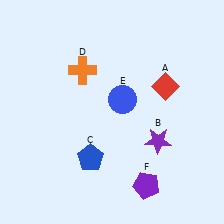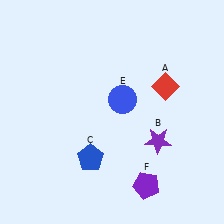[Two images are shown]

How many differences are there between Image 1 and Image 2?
There is 1 difference between the two images.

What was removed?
The orange cross (D) was removed in Image 2.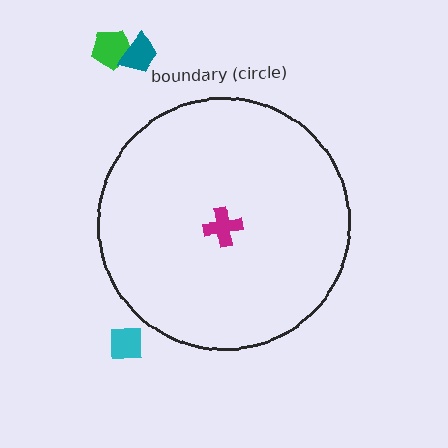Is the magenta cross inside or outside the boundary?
Inside.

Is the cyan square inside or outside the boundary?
Outside.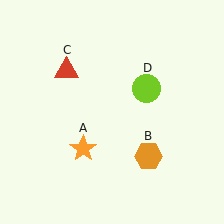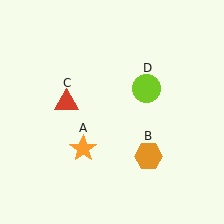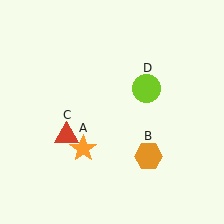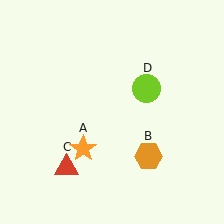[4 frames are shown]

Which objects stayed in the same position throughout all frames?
Orange star (object A) and orange hexagon (object B) and lime circle (object D) remained stationary.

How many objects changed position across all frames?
1 object changed position: red triangle (object C).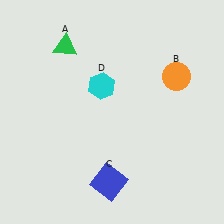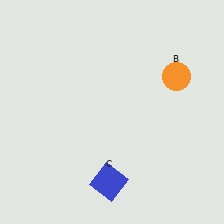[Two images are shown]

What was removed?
The green triangle (A), the cyan hexagon (D) were removed in Image 2.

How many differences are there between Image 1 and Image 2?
There are 2 differences between the two images.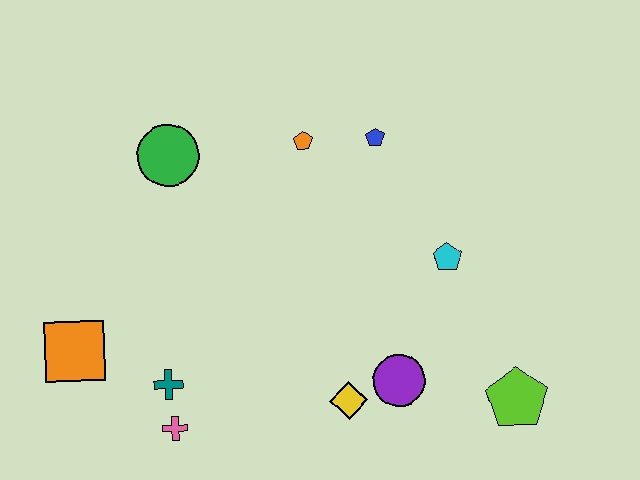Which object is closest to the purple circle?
The yellow diamond is closest to the purple circle.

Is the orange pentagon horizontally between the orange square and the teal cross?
No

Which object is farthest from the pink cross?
The blue pentagon is farthest from the pink cross.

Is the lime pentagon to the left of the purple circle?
No